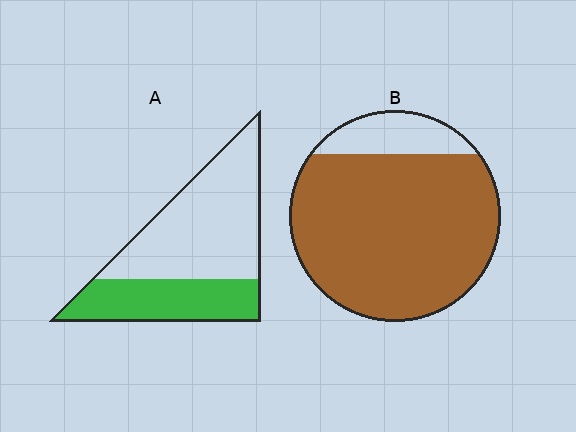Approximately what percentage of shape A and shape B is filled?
A is approximately 35% and B is approximately 85%.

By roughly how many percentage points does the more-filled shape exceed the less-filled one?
By roughly 50 percentage points (B over A).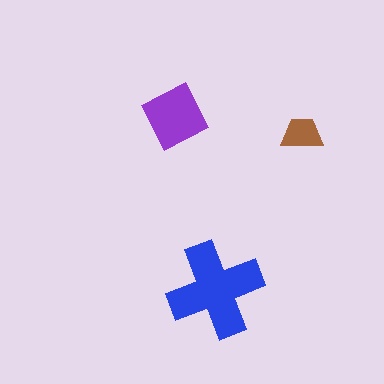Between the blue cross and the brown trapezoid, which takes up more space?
The blue cross.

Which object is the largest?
The blue cross.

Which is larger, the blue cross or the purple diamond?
The blue cross.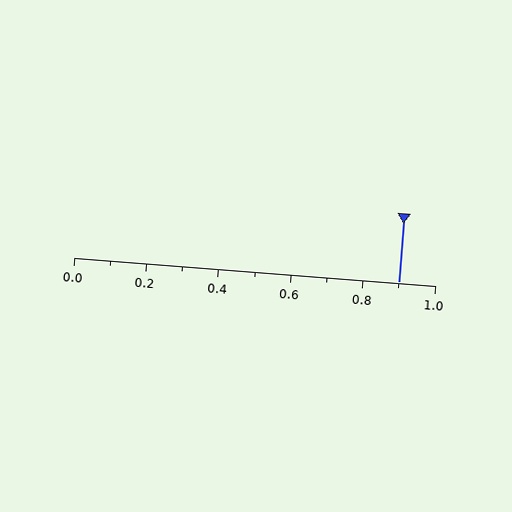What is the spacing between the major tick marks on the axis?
The major ticks are spaced 0.2 apart.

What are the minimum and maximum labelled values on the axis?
The axis runs from 0.0 to 1.0.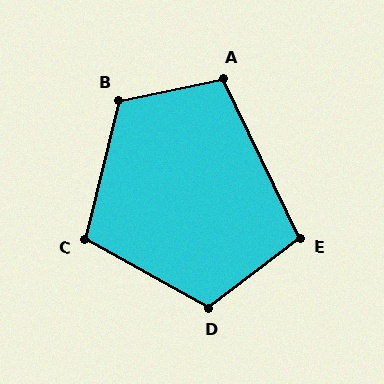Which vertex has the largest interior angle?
B, at approximately 115 degrees.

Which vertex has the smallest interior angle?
E, at approximately 102 degrees.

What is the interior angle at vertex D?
Approximately 114 degrees (obtuse).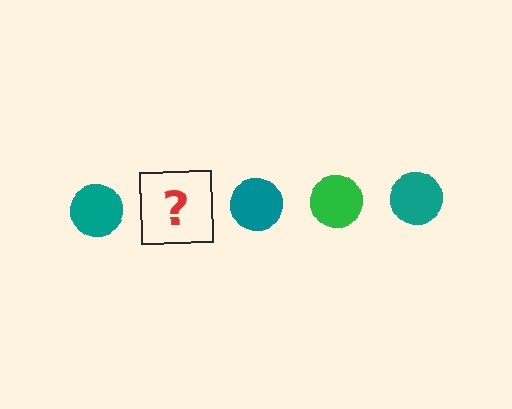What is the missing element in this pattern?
The missing element is a green circle.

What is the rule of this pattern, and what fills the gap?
The rule is that the pattern cycles through teal, green circles. The gap should be filled with a green circle.